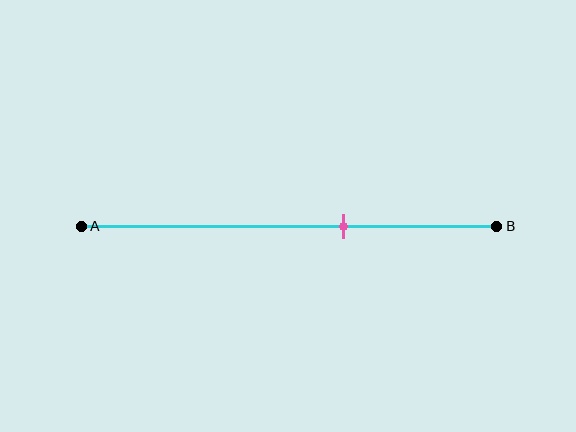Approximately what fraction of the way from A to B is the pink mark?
The pink mark is approximately 65% of the way from A to B.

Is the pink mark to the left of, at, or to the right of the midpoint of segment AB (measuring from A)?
The pink mark is to the right of the midpoint of segment AB.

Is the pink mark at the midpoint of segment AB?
No, the mark is at about 65% from A, not at the 50% midpoint.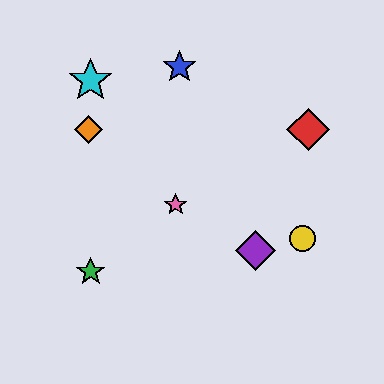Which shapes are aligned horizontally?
The red diamond, the orange diamond are aligned horizontally.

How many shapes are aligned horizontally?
2 shapes (the red diamond, the orange diamond) are aligned horizontally.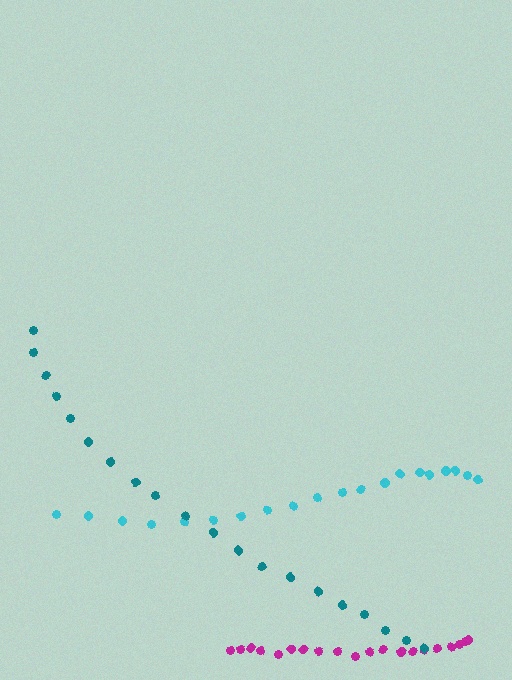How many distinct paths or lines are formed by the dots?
There are 3 distinct paths.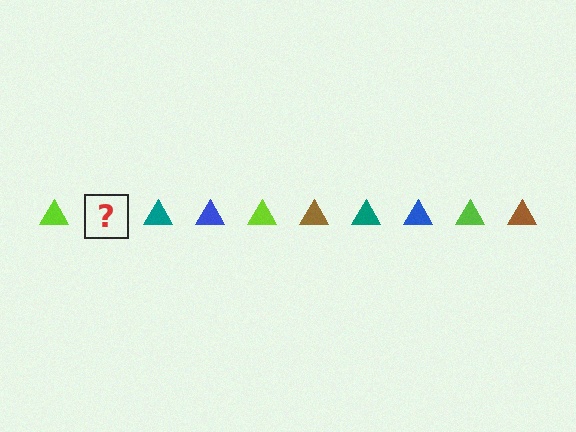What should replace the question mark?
The question mark should be replaced with a brown triangle.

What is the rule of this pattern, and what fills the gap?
The rule is that the pattern cycles through lime, brown, teal, blue triangles. The gap should be filled with a brown triangle.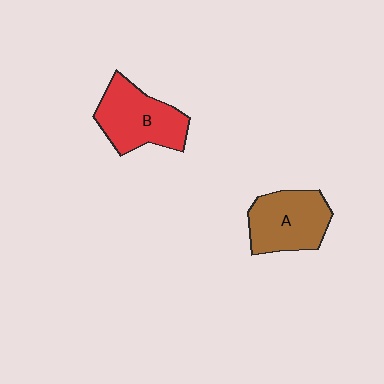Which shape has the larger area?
Shape B (red).